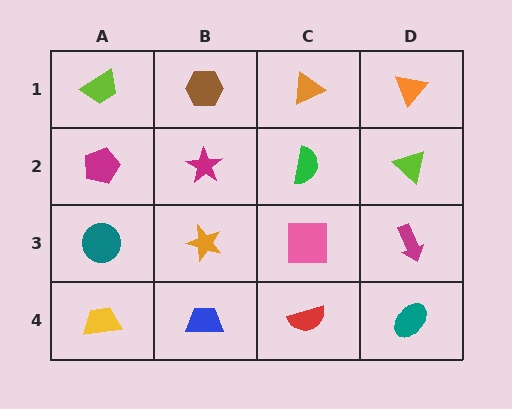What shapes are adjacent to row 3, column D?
A lime triangle (row 2, column D), a teal ellipse (row 4, column D), a pink square (row 3, column C).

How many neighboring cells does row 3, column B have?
4.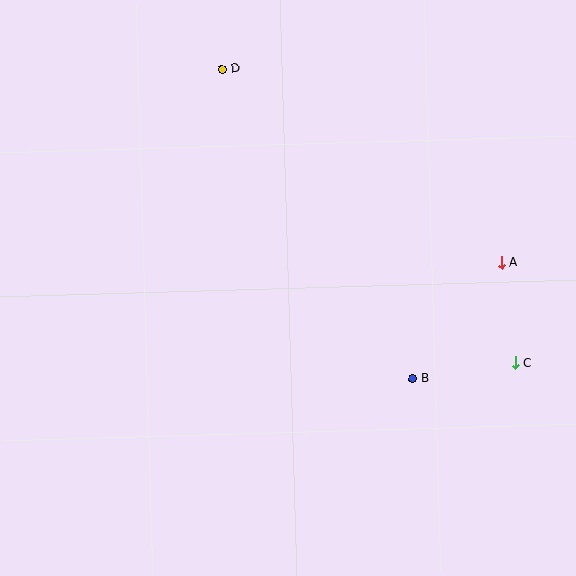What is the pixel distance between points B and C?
The distance between B and C is 104 pixels.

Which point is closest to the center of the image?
Point B at (412, 378) is closest to the center.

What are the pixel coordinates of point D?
Point D is at (223, 69).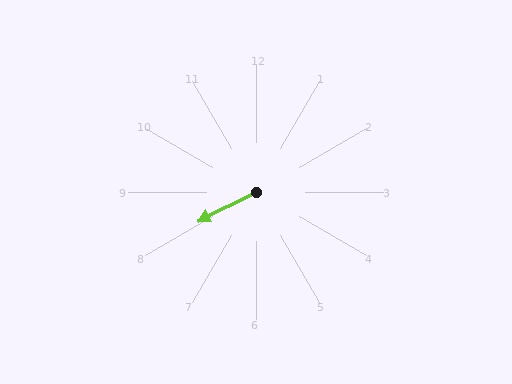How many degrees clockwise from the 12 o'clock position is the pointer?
Approximately 243 degrees.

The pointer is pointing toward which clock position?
Roughly 8 o'clock.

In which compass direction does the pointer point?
Southwest.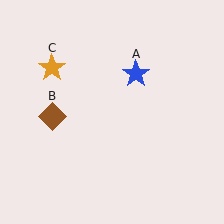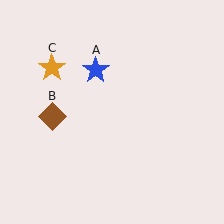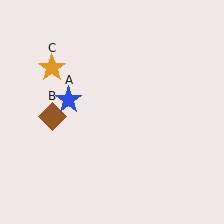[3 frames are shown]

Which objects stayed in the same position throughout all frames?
Brown diamond (object B) and orange star (object C) remained stationary.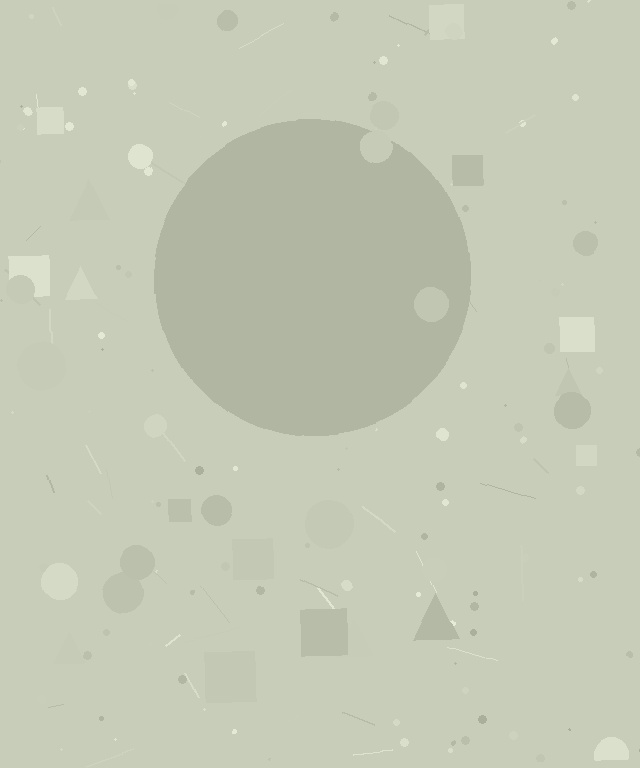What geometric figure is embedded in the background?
A circle is embedded in the background.